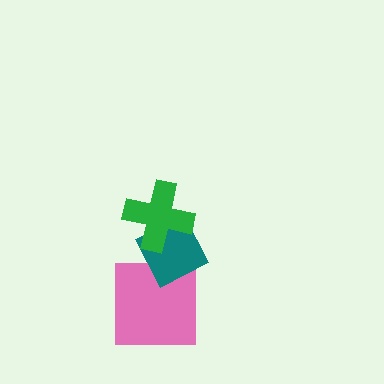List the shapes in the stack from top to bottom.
From top to bottom: the green cross, the teal diamond, the pink square.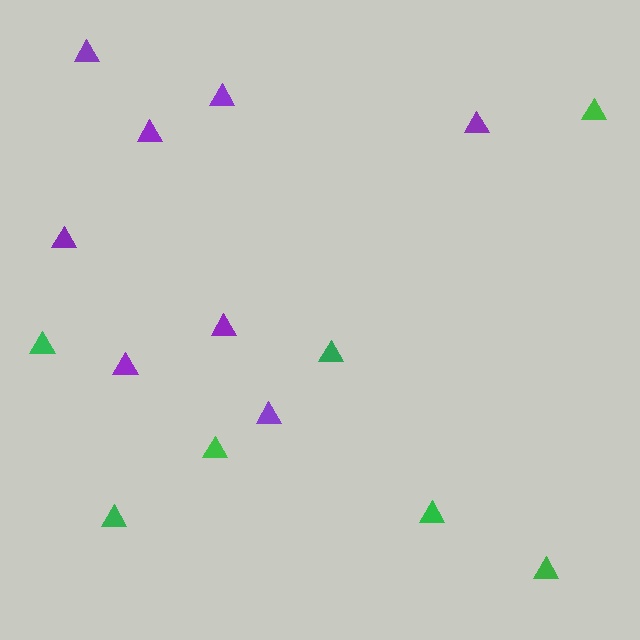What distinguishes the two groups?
There are 2 groups: one group of green triangles (7) and one group of purple triangles (8).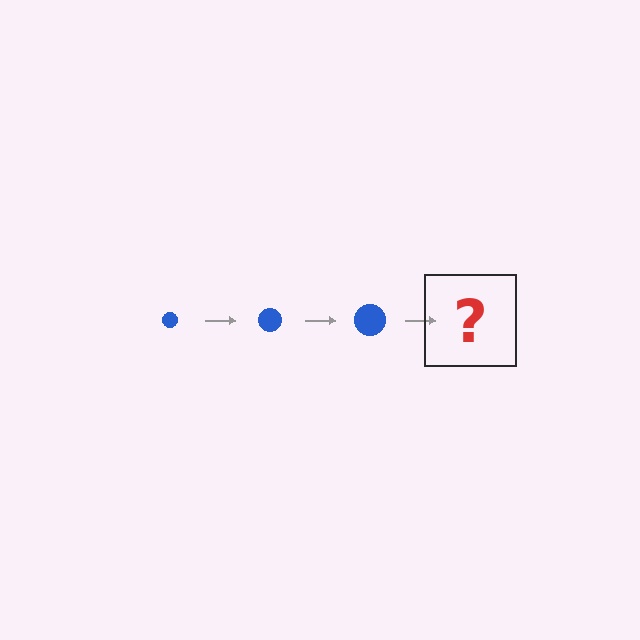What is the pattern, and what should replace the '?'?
The pattern is that the circle gets progressively larger each step. The '?' should be a blue circle, larger than the previous one.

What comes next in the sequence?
The next element should be a blue circle, larger than the previous one.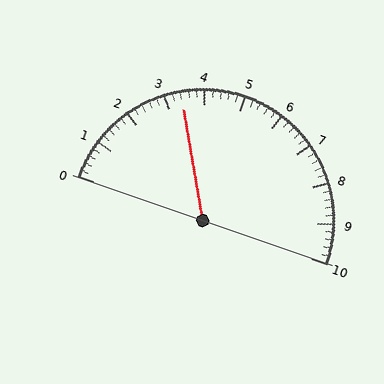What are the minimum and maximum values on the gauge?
The gauge ranges from 0 to 10.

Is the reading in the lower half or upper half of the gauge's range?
The reading is in the lower half of the range (0 to 10).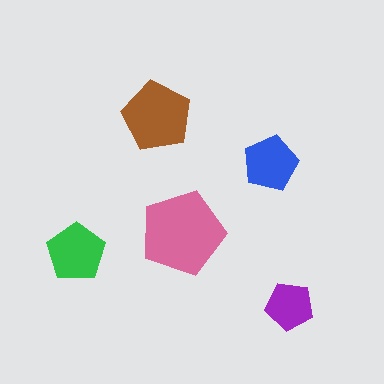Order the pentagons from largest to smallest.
the pink one, the brown one, the green one, the blue one, the purple one.